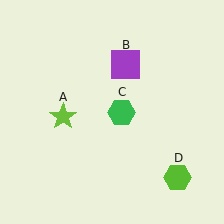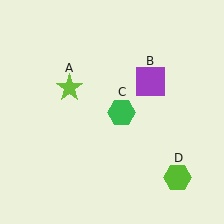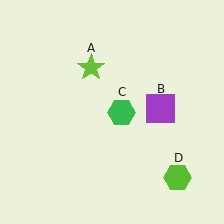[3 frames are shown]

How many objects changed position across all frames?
2 objects changed position: lime star (object A), purple square (object B).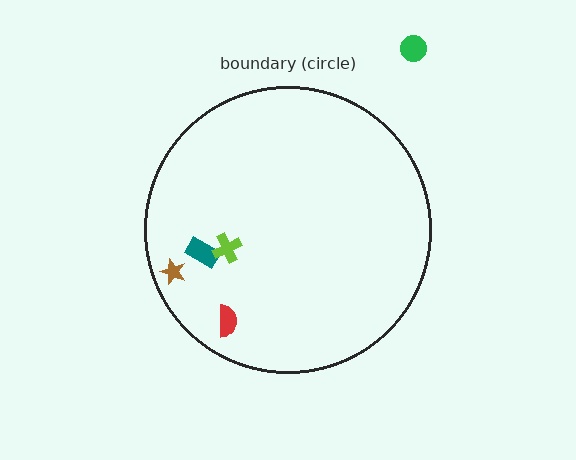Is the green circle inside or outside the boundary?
Outside.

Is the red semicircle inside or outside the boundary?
Inside.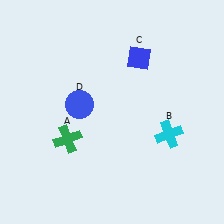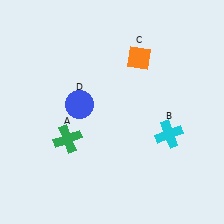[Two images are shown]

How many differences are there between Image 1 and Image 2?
There is 1 difference between the two images.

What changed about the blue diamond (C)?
In Image 1, C is blue. In Image 2, it changed to orange.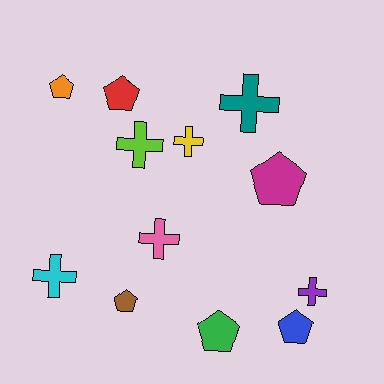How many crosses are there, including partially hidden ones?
There are 6 crosses.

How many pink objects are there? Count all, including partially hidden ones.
There is 1 pink object.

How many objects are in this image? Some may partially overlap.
There are 12 objects.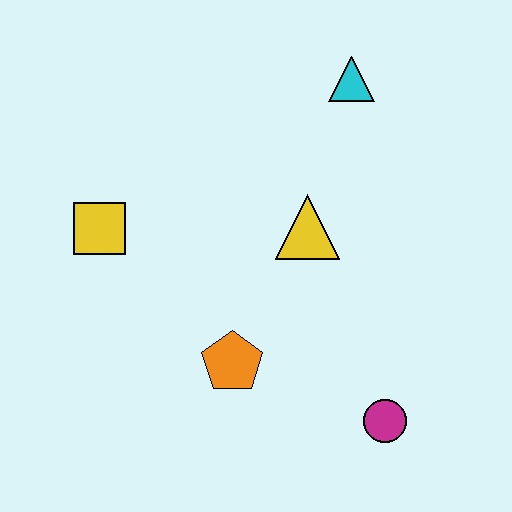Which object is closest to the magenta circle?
The orange pentagon is closest to the magenta circle.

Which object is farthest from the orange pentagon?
The cyan triangle is farthest from the orange pentagon.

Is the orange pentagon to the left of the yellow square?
No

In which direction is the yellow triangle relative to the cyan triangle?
The yellow triangle is below the cyan triangle.